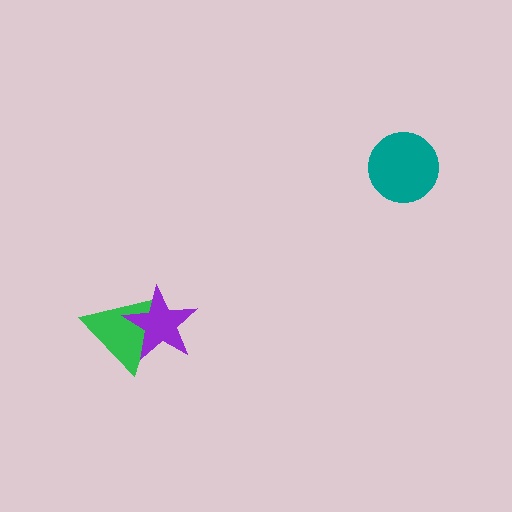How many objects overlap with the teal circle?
0 objects overlap with the teal circle.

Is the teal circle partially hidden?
No, no other shape covers it.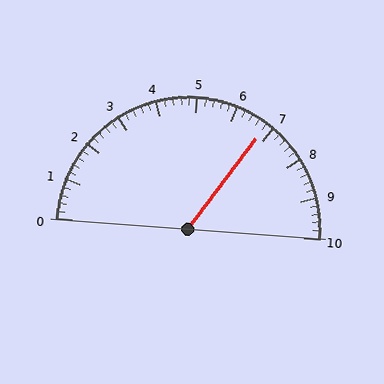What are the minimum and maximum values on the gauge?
The gauge ranges from 0 to 10.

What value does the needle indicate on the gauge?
The needle indicates approximately 6.8.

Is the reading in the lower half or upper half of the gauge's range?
The reading is in the upper half of the range (0 to 10).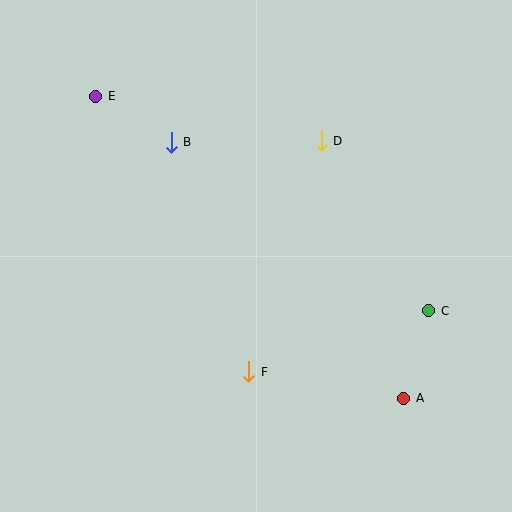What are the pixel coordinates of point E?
Point E is at (96, 96).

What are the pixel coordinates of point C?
Point C is at (429, 311).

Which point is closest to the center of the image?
Point F at (249, 372) is closest to the center.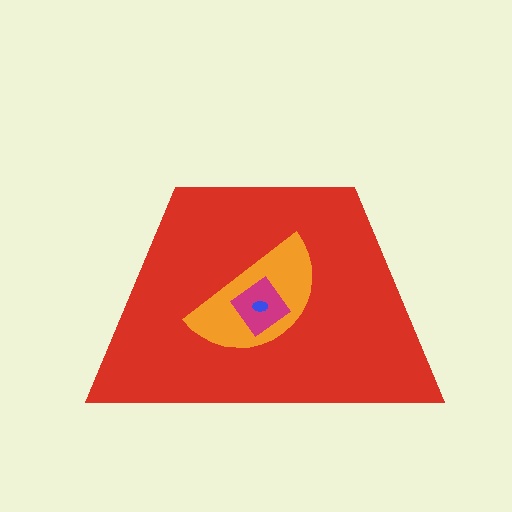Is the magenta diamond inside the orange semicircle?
Yes.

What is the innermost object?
The blue ellipse.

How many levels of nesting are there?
4.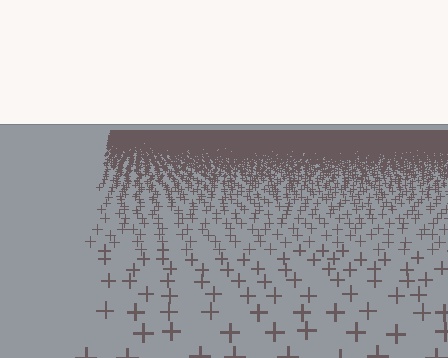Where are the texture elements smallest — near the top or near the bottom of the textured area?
Near the top.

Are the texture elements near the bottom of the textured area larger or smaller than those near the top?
Larger. Near the bottom, elements are closer to the viewer and appear at a bigger on-screen size.